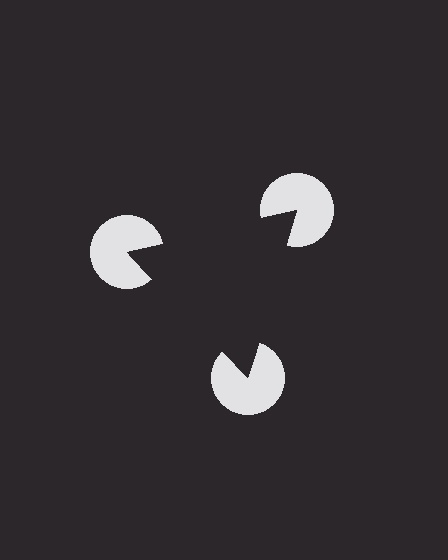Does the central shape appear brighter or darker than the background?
It typically appears slightly darker than the background, even though no actual brightness change is drawn.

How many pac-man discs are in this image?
There are 3 — one at each vertex of the illusory triangle.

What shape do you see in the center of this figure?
An illusory triangle — its edges are inferred from the aligned wedge cuts in the pac-man discs, not physically drawn.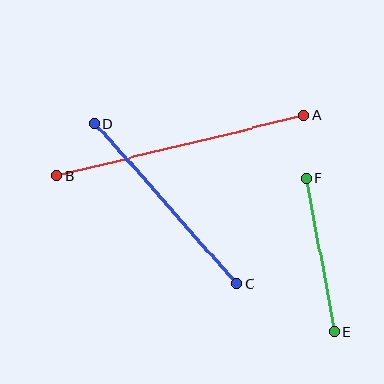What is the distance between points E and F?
The distance is approximately 156 pixels.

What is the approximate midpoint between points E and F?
The midpoint is at approximately (320, 255) pixels.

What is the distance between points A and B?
The distance is approximately 255 pixels.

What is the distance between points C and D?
The distance is approximately 214 pixels.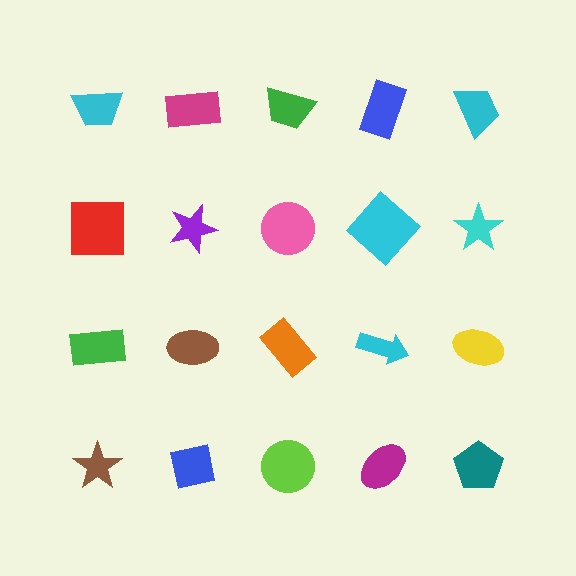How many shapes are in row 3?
5 shapes.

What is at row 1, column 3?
A green trapezoid.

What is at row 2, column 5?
A cyan star.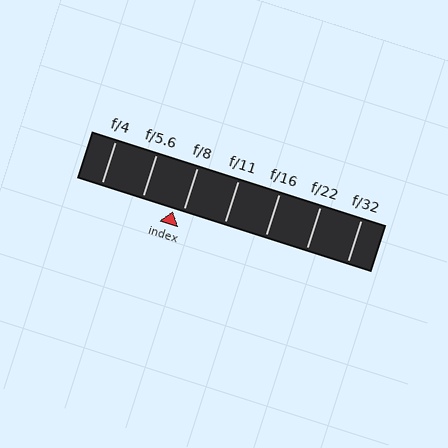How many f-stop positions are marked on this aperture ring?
There are 7 f-stop positions marked.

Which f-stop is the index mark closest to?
The index mark is closest to f/8.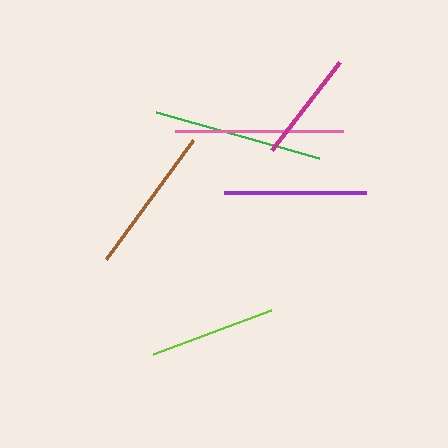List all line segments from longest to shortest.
From longest to shortest: green, pink, brown, purple, lime, magenta.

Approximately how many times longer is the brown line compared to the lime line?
The brown line is approximately 1.2 times the length of the lime line.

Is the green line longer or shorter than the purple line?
The green line is longer than the purple line.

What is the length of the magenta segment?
The magenta segment is approximately 111 pixels long.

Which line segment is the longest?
The green line is the longest at approximately 170 pixels.